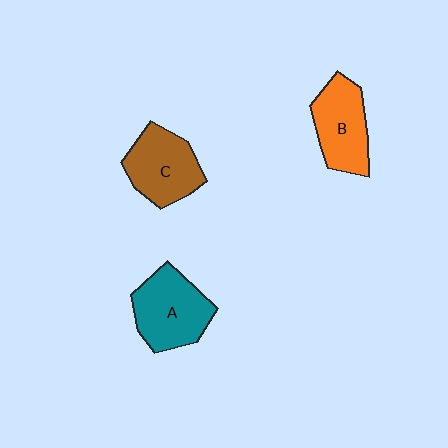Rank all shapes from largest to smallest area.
From largest to smallest: A (teal), C (brown), B (orange).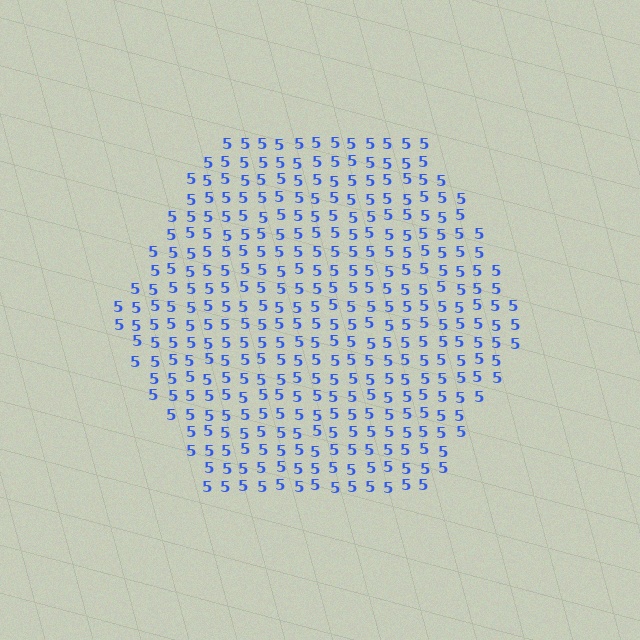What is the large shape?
The large shape is a hexagon.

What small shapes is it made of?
It is made of small digit 5's.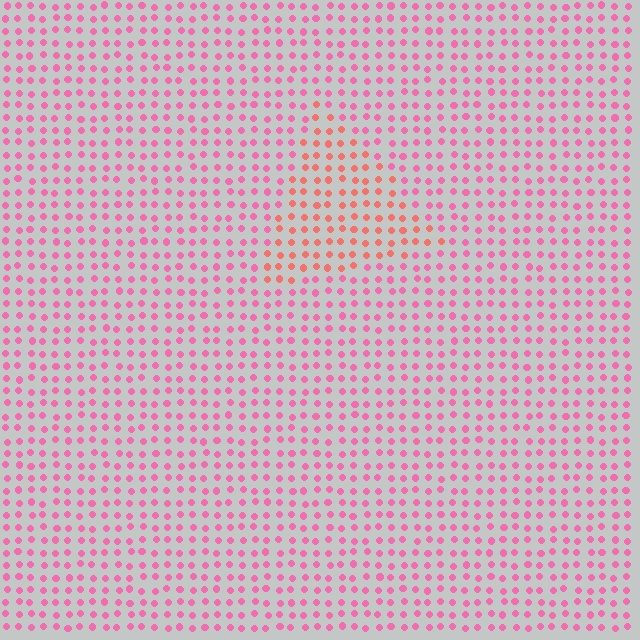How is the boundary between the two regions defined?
The boundary is defined purely by a slight shift in hue (about 33 degrees). Spacing, size, and orientation are identical on both sides.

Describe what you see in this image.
The image is filled with small pink elements in a uniform arrangement. A triangle-shaped region is visible where the elements are tinted to a slightly different hue, forming a subtle color boundary.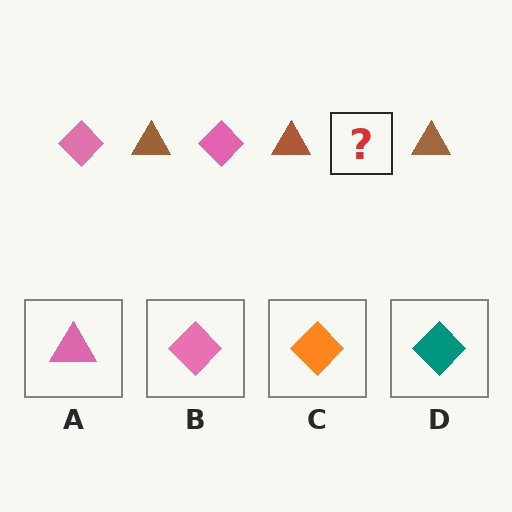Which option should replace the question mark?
Option B.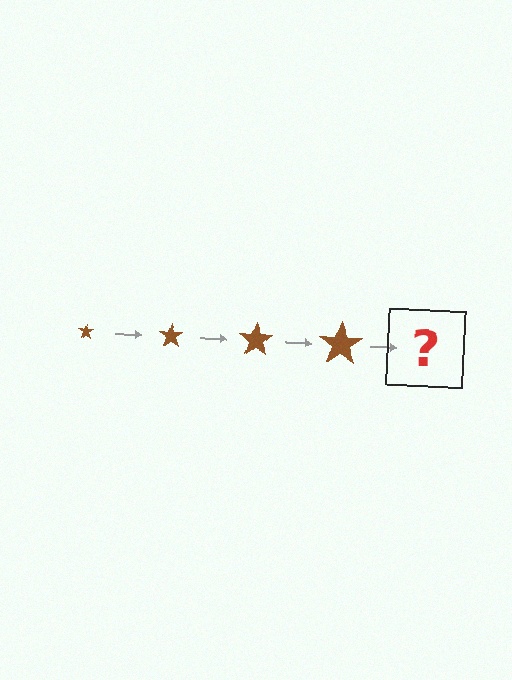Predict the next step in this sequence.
The next step is a brown star, larger than the previous one.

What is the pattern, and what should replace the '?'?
The pattern is that the star gets progressively larger each step. The '?' should be a brown star, larger than the previous one.